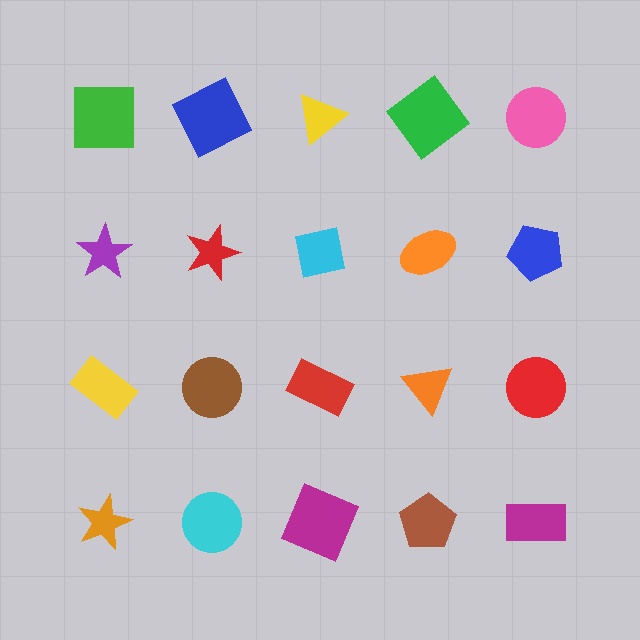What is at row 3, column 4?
An orange triangle.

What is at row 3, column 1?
A yellow rectangle.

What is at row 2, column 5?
A blue pentagon.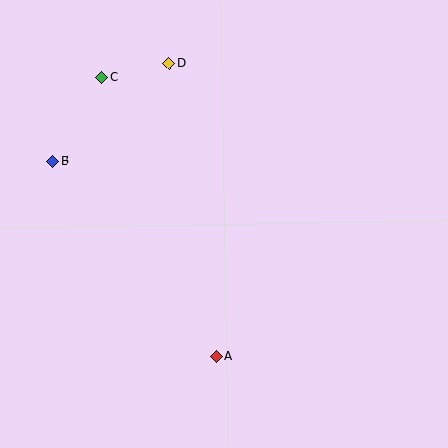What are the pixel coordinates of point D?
Point D is at (169, 63).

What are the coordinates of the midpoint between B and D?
The midpoint between B and D is at (111, 112).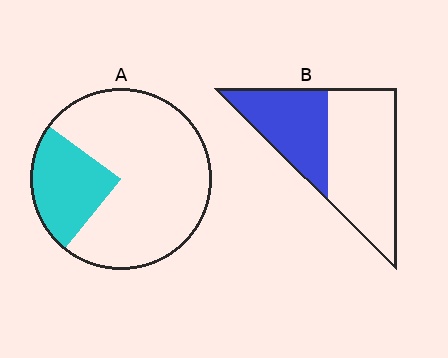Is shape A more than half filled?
No.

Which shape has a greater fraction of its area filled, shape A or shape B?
Shape B.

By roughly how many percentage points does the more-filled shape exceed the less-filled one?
By roughly 15 percentage points (B over A).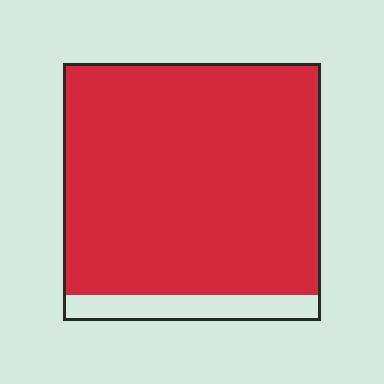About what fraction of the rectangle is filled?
About nine tenths (9/10).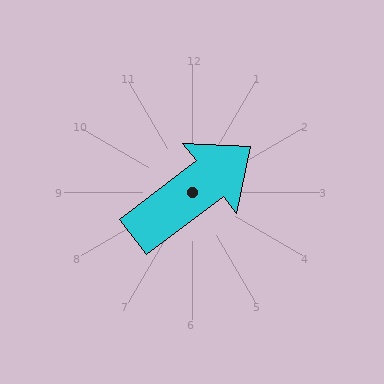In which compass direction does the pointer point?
Northeast.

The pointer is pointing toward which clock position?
Roughly 2 o'clock.